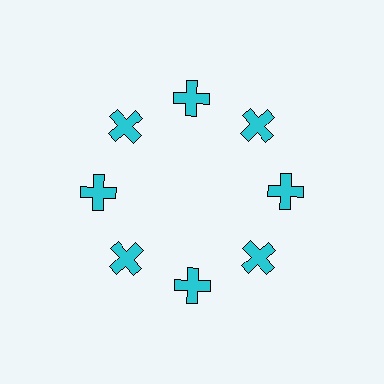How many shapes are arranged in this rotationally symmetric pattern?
There are 8 shapes, arranged in 8 groups of 1.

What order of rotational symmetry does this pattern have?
This pattern has 8-fold rotational symmetry.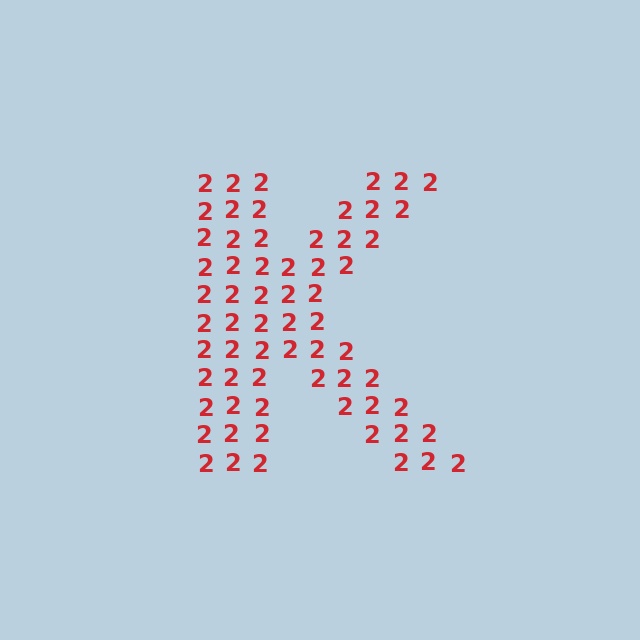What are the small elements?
The small elements are digit 2's.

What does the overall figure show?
The overall figure shows the letter K.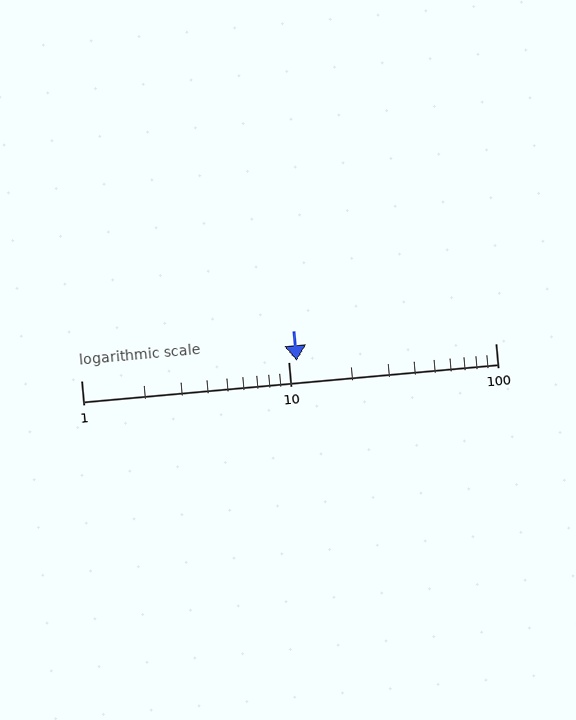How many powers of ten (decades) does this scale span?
The scale spans 2 decades, from 1 to 100.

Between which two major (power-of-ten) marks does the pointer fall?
The pointer is between 10 and 100.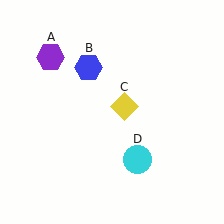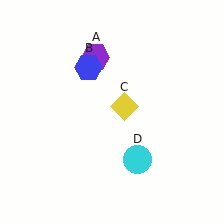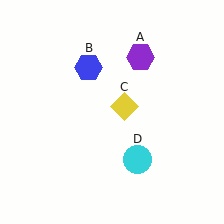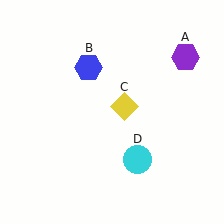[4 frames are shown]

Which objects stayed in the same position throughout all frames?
Blue hexagon (object B) and yellow diamond (object C) and cyan circle (object D) remained stationary.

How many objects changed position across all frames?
1 object changed position: purple hexagon (object A).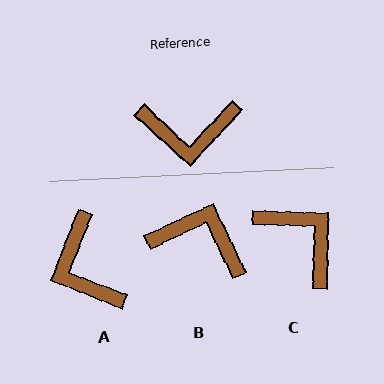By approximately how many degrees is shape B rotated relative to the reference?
Approximately 158 degrees counter-clockwise.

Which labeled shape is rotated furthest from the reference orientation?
B, about 158 degrees away.